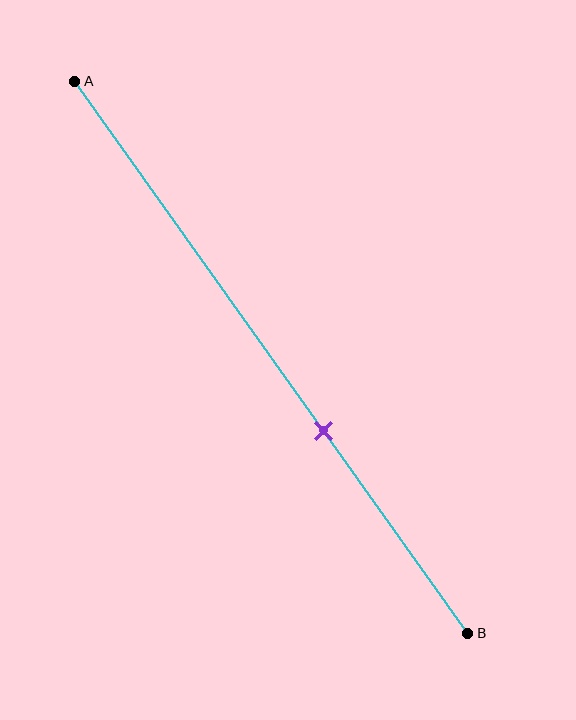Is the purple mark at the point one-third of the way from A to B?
No, the mark is at about 65% from A, not at the 33% one-third point.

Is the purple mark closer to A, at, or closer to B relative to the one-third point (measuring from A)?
The purple mark is closer to point B than the one-third point of segment AB.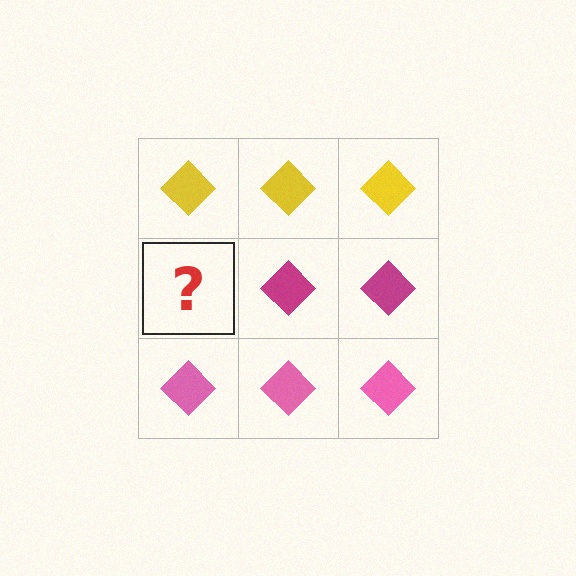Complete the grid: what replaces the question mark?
The question mark should be replaced with a magenta diamond.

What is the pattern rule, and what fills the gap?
The rule is that each row has a consistent color. The gap should be filled with a magenta diamond.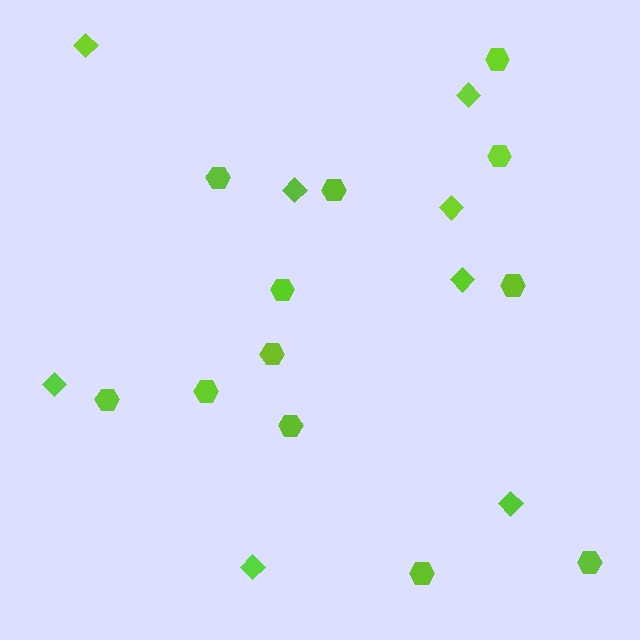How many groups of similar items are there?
There are 2 groups: one group of hexagons (12) and one group of diamonds (8).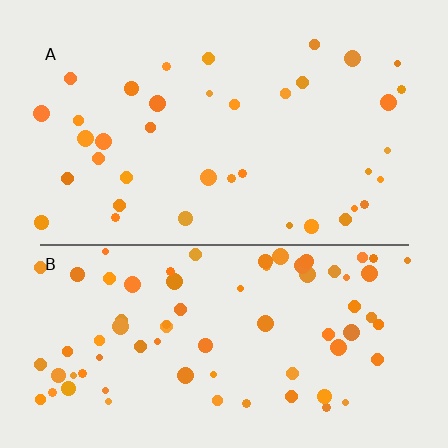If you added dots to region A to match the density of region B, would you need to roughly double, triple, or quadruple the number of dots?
Approximately double.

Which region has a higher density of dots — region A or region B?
B (the bottom).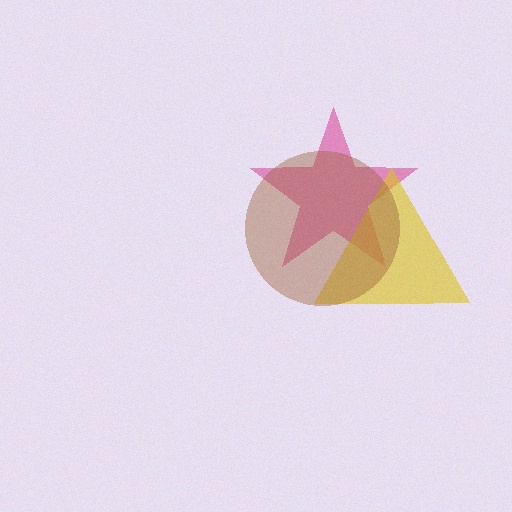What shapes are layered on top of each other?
The layered shapes are: a magenta star, a yellow triangle, a brown circle.